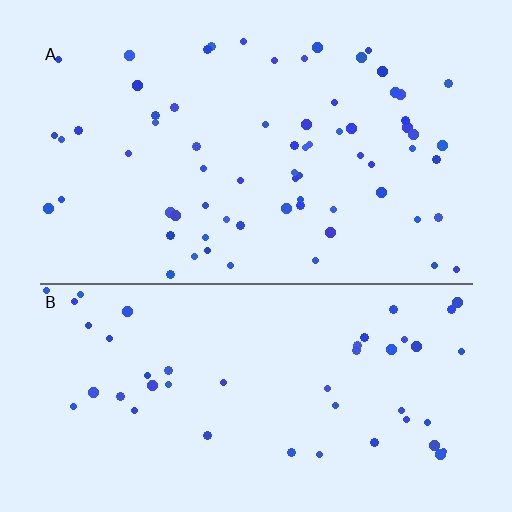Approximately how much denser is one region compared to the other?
Approximately 1.4× — region A over region B.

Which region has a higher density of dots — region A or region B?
A (the top).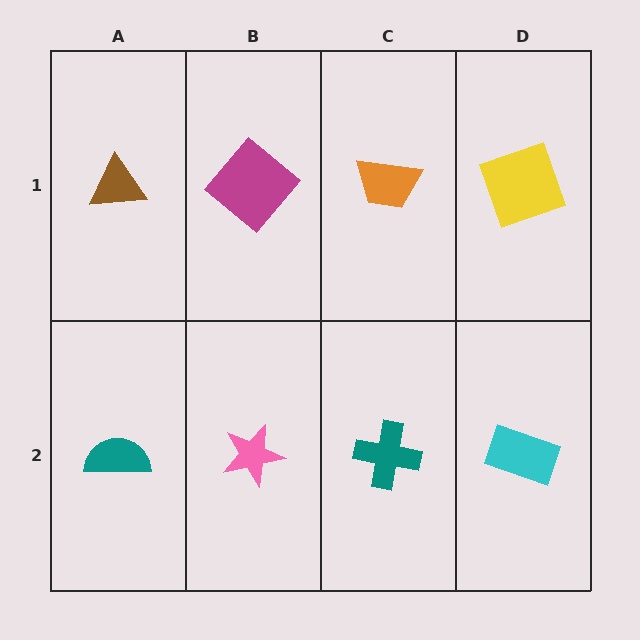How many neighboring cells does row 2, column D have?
2.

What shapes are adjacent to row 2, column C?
An orange trapezoid (row 1, column C), a pink star (row 2, column B), a cyan rectangle (row 2, column D).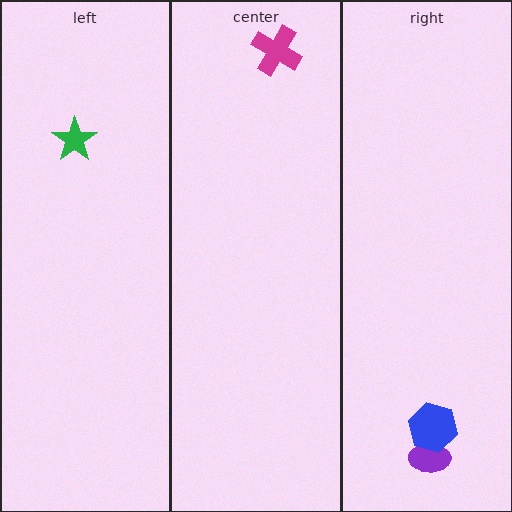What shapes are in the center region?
The magenta cross.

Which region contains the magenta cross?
The center region.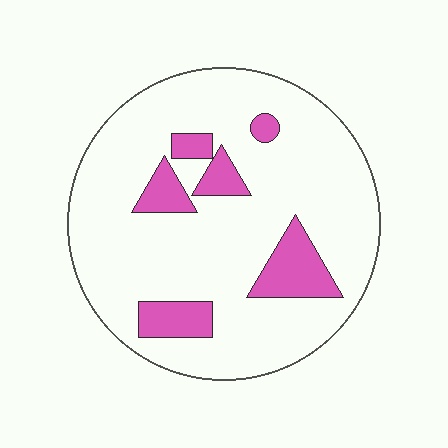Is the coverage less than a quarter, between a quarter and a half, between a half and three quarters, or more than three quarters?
Less than a quarter.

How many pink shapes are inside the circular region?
6.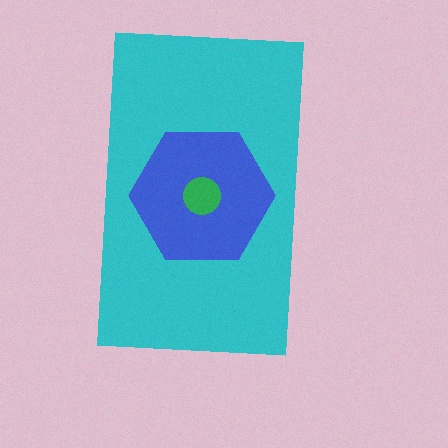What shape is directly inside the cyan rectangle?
The blue hexagon.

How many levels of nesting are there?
3.